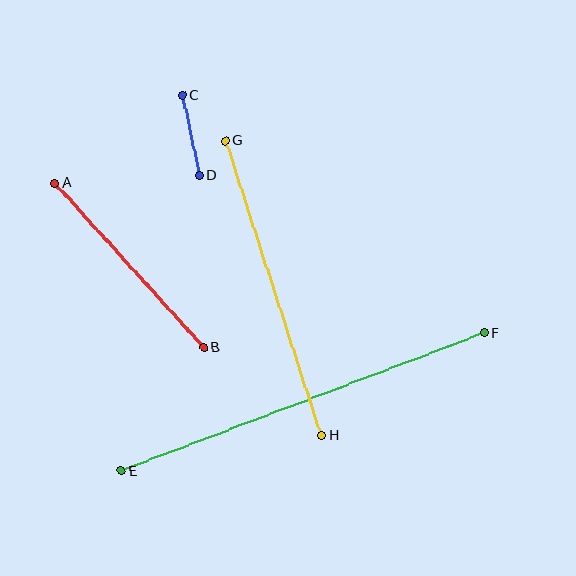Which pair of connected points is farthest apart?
Points E and F are farthest apart.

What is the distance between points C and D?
The distance is approximately 82 pixels.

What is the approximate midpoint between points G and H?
The midpoint is at approximately (273, 288) pixels.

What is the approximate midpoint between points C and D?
The midpoint is at approximately (191, 135) pixels.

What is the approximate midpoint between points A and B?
The midpoint is at approximately (129, 265) pixels.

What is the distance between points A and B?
The distance is approximately 221 pixels.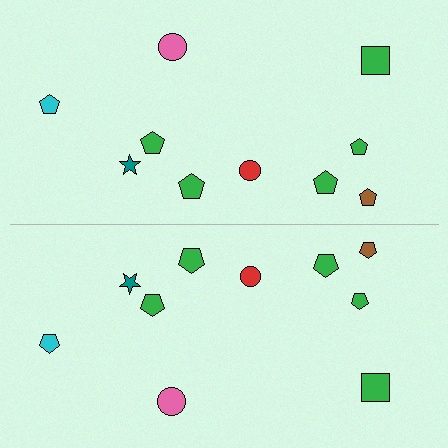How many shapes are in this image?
There are 20 shapes in this image.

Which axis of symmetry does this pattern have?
The pattern has a horizontal axis of symmetry running through the center of the image.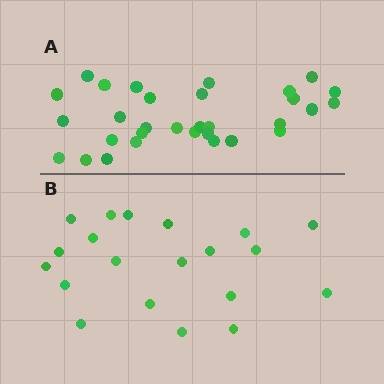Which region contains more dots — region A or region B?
Region A (the top region) has more dots.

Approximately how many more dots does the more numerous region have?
Region A has roughly 12 or so more dots than region B.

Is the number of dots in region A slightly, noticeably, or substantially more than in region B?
Region A has substantially more. The ratio is roughly 1.6 to 1.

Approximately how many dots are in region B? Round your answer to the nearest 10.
About 20 dots.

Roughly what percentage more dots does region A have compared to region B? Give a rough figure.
About 55% more.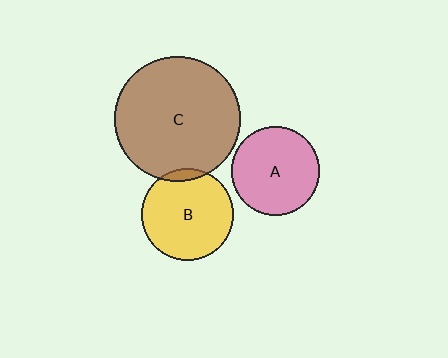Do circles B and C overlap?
Yes.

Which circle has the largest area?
Circle C (brown).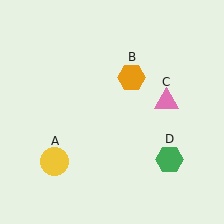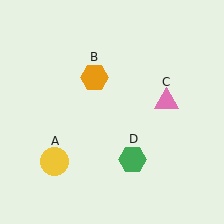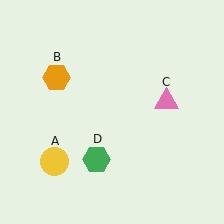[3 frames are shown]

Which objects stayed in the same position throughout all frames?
Yellow circle (object A) and pink triangle (object C) remained stationary.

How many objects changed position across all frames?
2 objects changed position: orange hexagon (object B), green hexagon (object D).